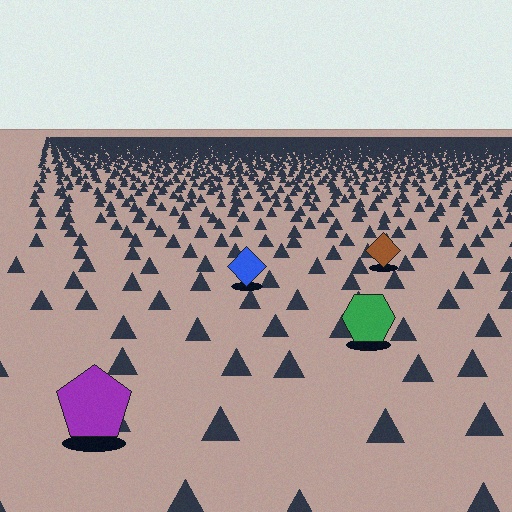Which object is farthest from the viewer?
The brown diamond is farthest from the viewer. It appears smaller and the ground texture around it is denser.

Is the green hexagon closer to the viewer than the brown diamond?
Yes. The green hexagon is closer — you can tell from the texture gradient: the ground texture is coarser near it.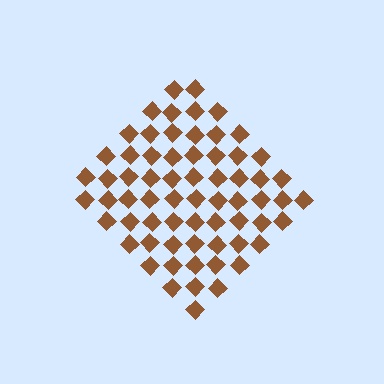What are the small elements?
The small elements are diamonds.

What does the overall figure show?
The overall figure shows a diamond.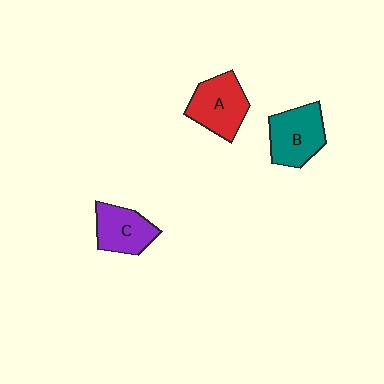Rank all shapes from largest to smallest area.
From largest to smallest: A (red), B (teal), C (purple).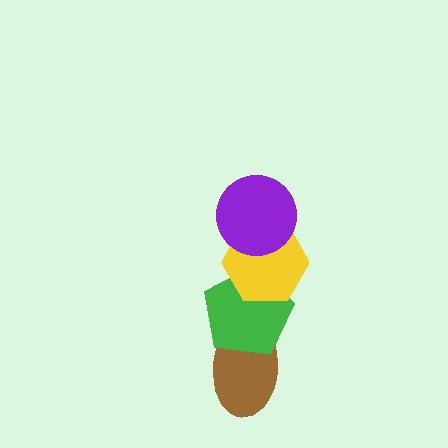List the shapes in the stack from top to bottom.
From top to bottom: the purple circle, the yellow hexagon, the green pentagon, the brown ellipse.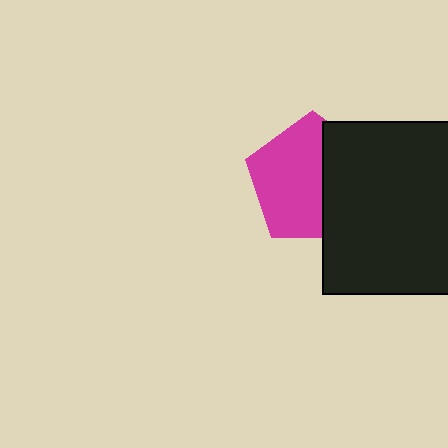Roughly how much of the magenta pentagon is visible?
About half of it is visible (roughly 59%).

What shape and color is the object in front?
The object in front is a black square.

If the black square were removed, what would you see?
You would see the complete magenta pentagon.